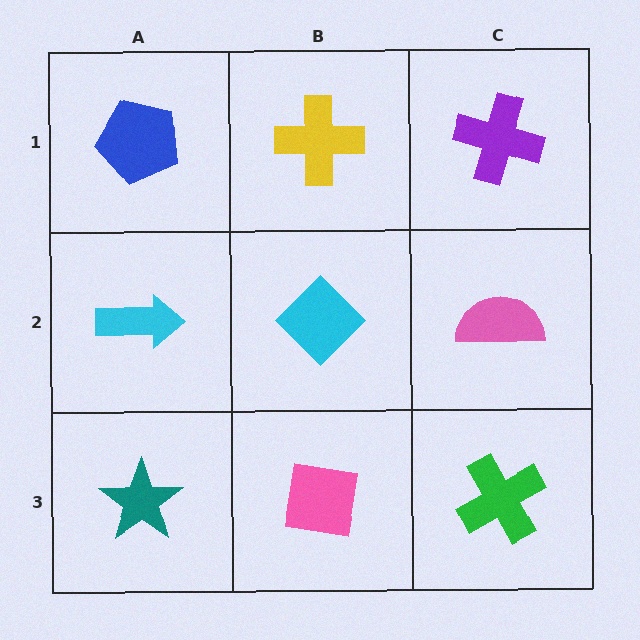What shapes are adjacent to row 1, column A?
A cyan arrow (row 2, column A), a yellow cross (row 1, column B).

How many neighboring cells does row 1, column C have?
2.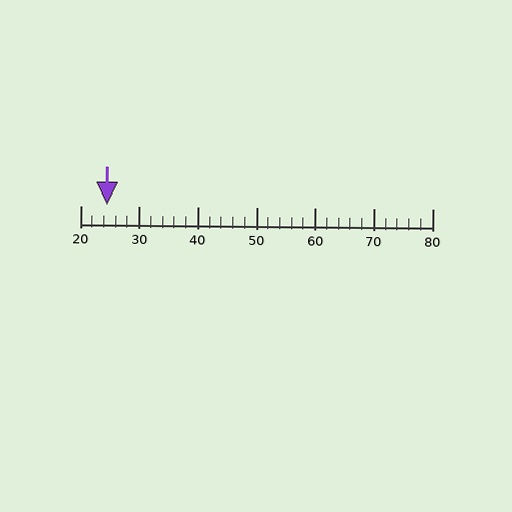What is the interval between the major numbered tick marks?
The major tick marks are spaced 10 units apart.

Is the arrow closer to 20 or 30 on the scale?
The arrow is closer to 20.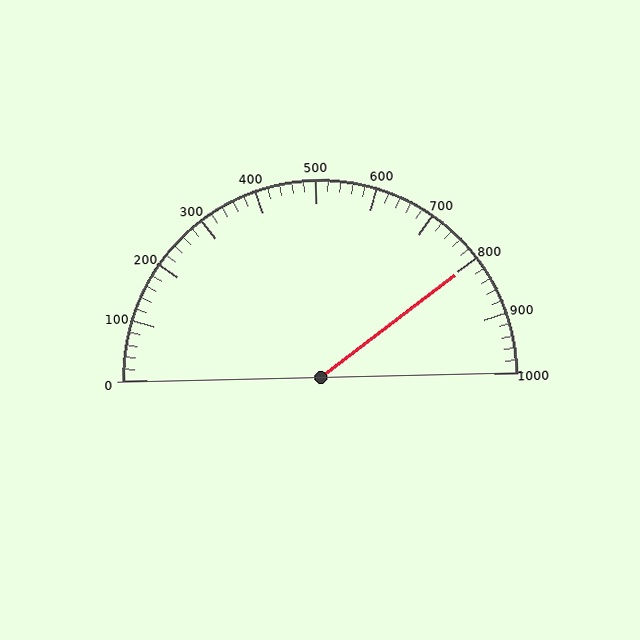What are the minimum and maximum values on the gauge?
The gauge ranges from 0 to 1000.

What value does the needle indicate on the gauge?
The needle indicates approximately 800.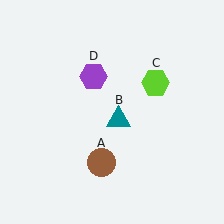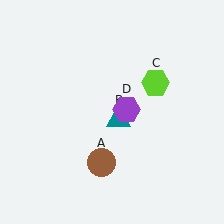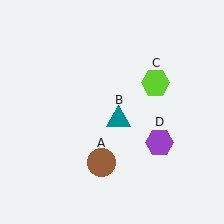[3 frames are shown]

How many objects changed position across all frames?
1 object changed position: purple hexagon (object D).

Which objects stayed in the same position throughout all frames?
Brown circle (object A) and teal triangle (object B) and lime hexagon (object C) remained stationary.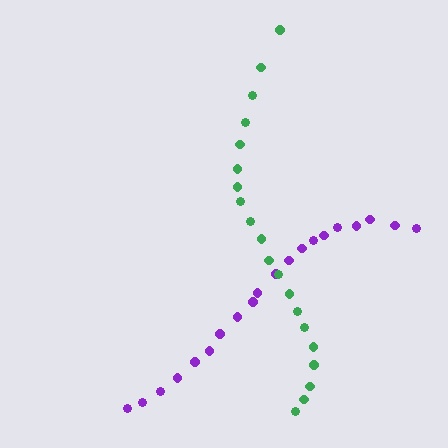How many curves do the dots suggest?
There are 2 distinct paths.